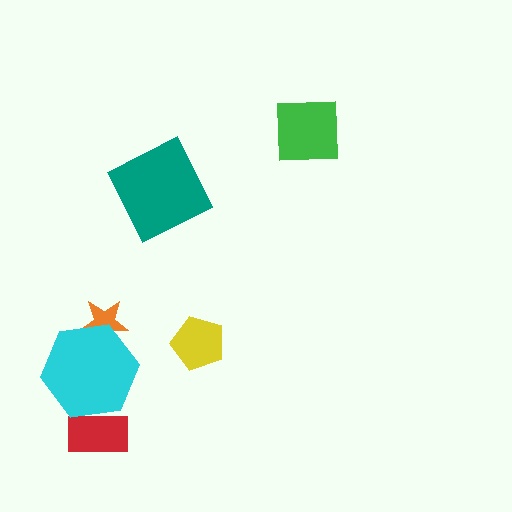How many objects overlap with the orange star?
1 object overlaps with the orange star.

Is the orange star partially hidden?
Yes, it is partially covered by another shape.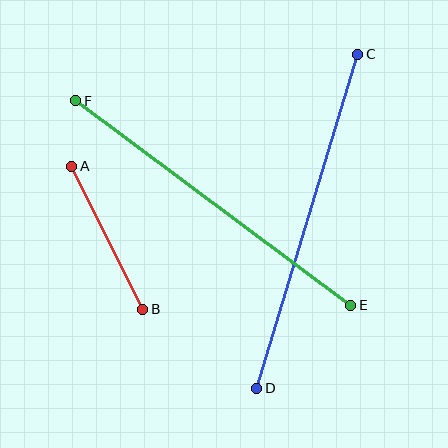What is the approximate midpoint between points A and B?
The midpoint is at approximately (107, 238) pixels.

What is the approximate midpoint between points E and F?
The midpoint is at approximately (213, 203) pixels.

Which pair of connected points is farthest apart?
Points C and D are farthest apart.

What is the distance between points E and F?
The distance is approximately 343 pixels.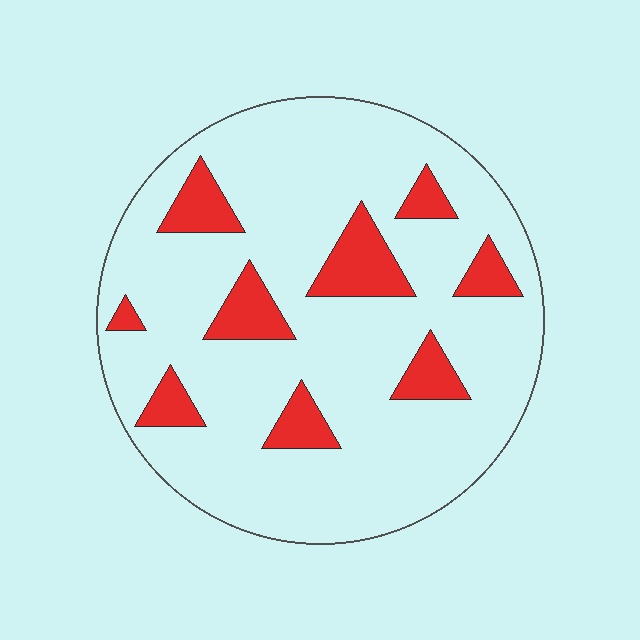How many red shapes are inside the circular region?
9.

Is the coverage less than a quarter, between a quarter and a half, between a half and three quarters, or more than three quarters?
Less than a quarter.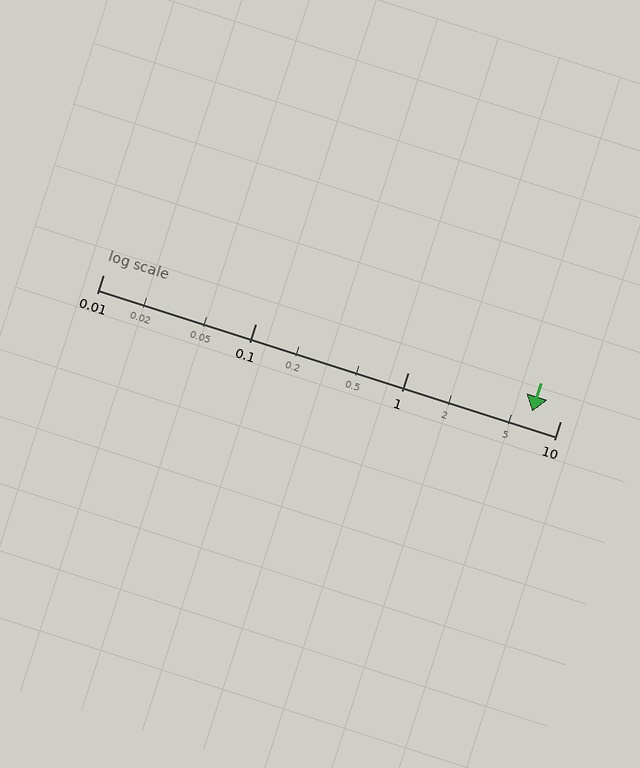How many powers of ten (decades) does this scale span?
The scale spans 3 decades, from 0.01 to 10.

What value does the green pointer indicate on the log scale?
The pointer indicates approximately 6.5.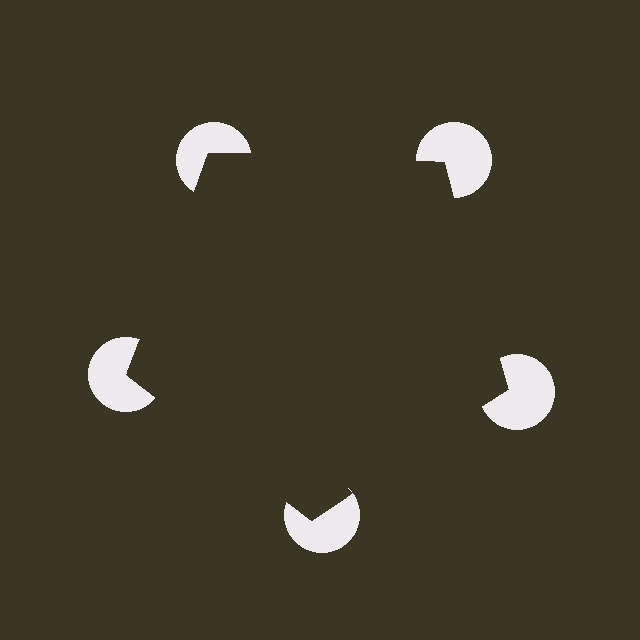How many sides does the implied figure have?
5 sides.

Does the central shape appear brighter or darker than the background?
It typically appears slightly darker than the background, even though no actual brightness change is drawn.